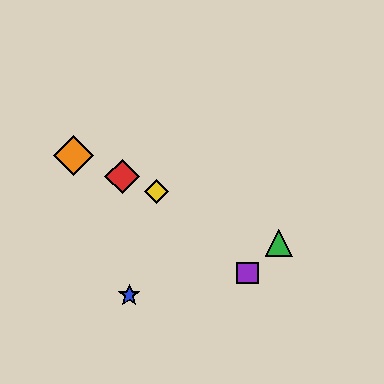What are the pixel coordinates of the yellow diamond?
The yellow diamond is at (157, 191).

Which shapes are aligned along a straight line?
The red diamond, the green triangle, the yellow diamond, the orange diamond are aligned along a straight line.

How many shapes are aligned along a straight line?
4 shapes (the red diamond, the green triangle, the yellow diamond, the orange diamond) are aligned along a straight line.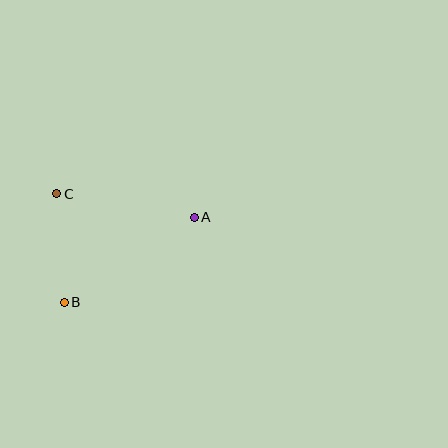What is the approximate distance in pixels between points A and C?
The distance between A and C is approximately 139 pixels.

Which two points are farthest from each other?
Points A and B are farthest from each other.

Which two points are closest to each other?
Points B and C are closest to each other.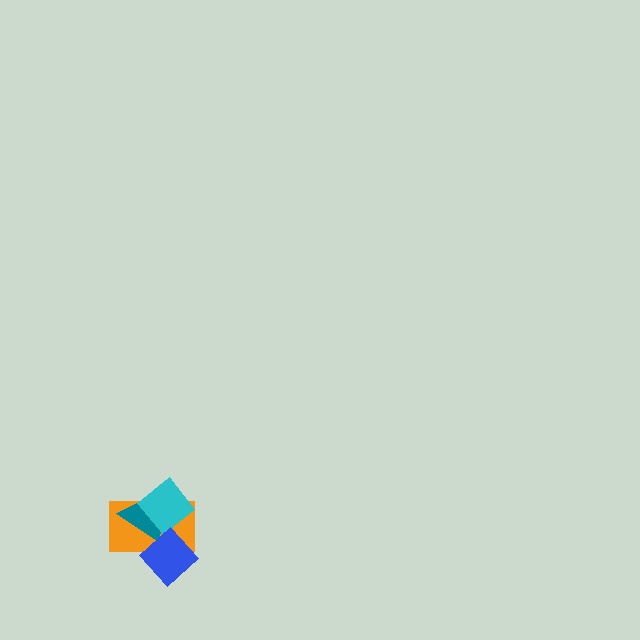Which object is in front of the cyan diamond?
The blue diamond is in front of the cyan diamond.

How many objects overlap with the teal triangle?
3 objects overlap with the teal triangle.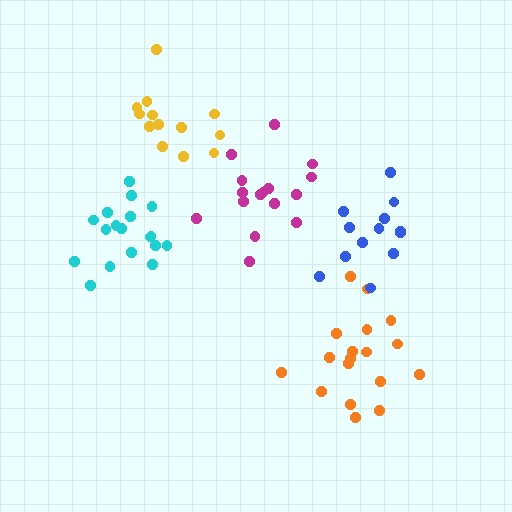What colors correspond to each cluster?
The clusters are colored: magenta, cyan, yellow, orange, blue.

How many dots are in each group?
Group 1: 16 dots, Group 2: 18 dots, Group 3: 13 dots, Group 4: 18 dots, Group 5: 13 dots (78 total).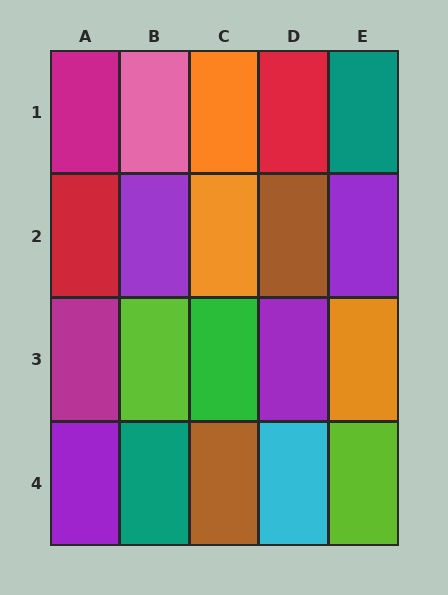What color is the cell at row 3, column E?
Orange.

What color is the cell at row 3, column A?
Magenta.